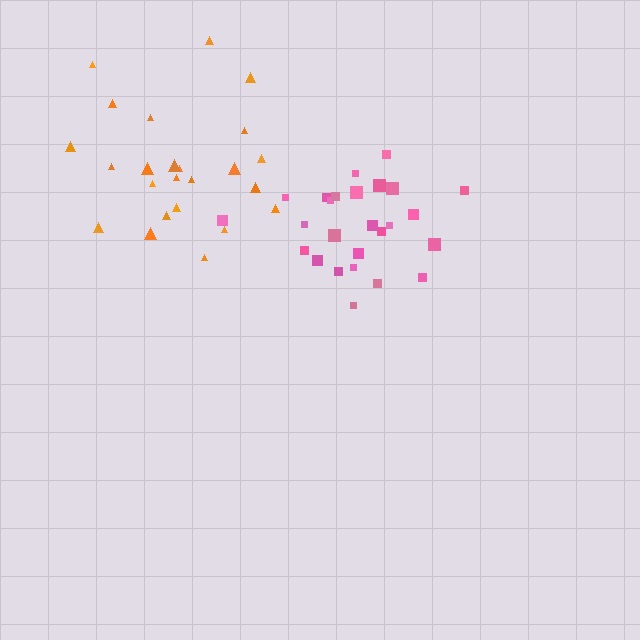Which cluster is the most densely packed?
Pink.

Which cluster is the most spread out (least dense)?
Orange.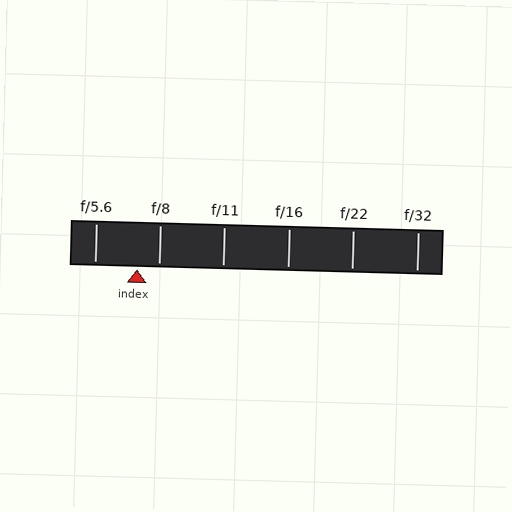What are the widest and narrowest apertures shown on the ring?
The widest aperture shown is f/5.6 and the narrowest is f/32.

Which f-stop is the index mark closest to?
The index mark is closest to f/8.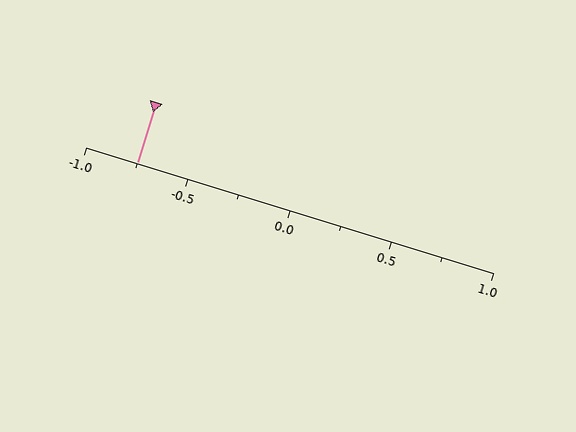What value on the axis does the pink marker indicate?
The marker indicates approximately -0.75.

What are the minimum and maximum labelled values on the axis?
The axis runs from -1.0 to 1.0.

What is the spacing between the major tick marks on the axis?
The major ticks are spaced 0.5 apart.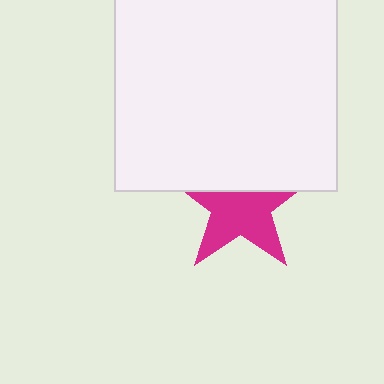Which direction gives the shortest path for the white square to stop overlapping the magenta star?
Moving up gives the shortest separation.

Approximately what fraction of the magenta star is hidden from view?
Roughly 39% of the magenta star is hidden behind the white square.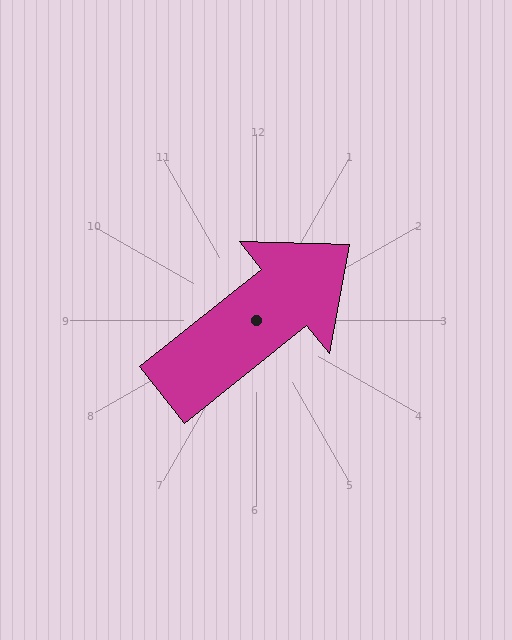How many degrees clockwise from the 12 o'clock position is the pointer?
Approximately 51 degrees.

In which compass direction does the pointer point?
Northeast.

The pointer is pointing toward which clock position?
Roughly 2 o'clock.